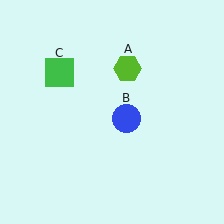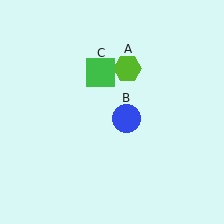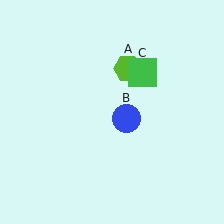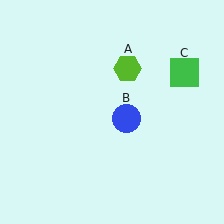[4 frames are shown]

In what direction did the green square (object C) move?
The green square (object C) moved right.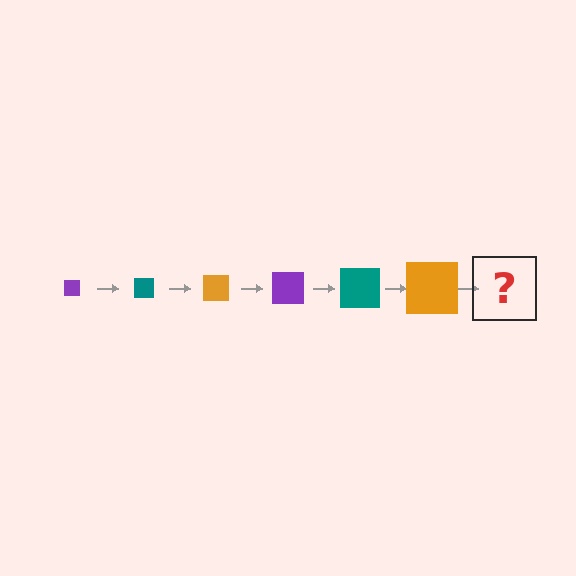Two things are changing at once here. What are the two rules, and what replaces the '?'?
The two rules are that the square grows larger each step and the color cycles through purple, teal, and orange. The '?' should be a purple square, larger than the previous one.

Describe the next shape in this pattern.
It should be a purple square, larger than the previous one.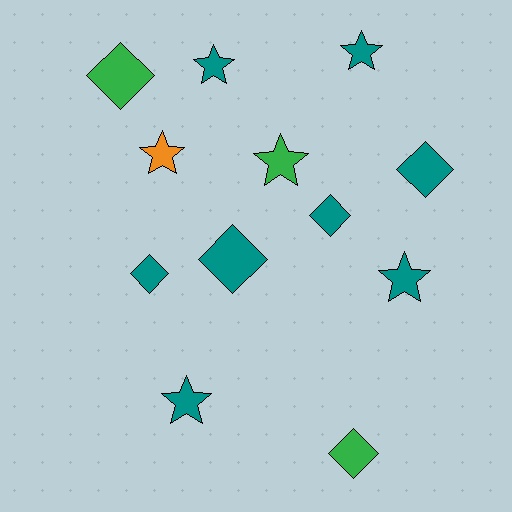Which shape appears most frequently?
Diamond, with 6 objects.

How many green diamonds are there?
There are 2 green diamonds.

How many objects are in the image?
There are 12 objects.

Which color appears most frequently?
Teal, with 8 objects.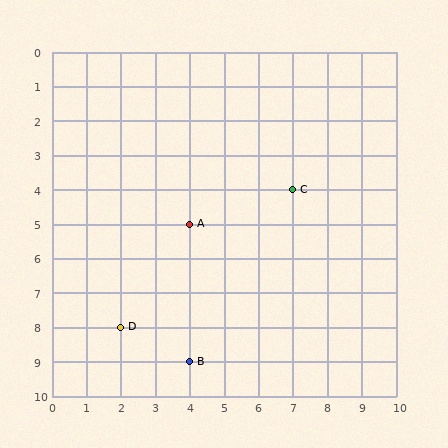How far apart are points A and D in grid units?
Points A and D are 2 columns and 3 rows apart (about 3.6 grid units diagonally).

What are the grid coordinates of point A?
Point A is at grid coordinates (4, 5).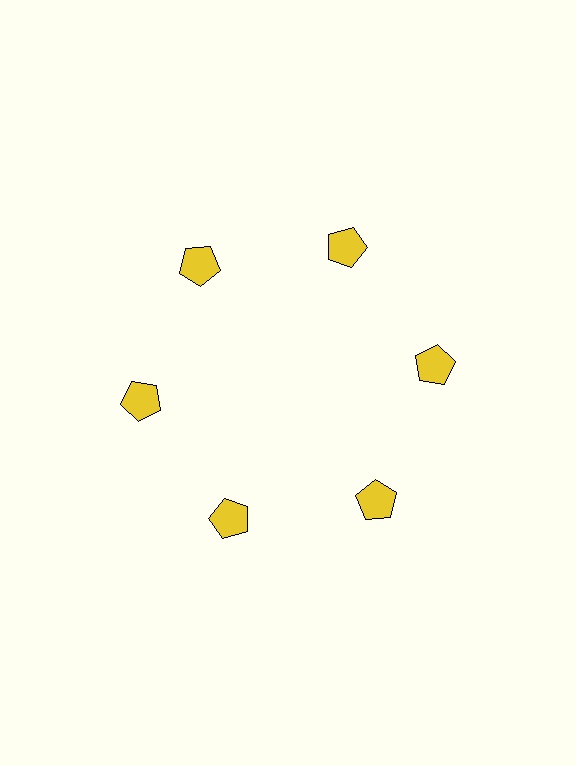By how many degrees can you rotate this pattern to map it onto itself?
The pattern maps onto itself every 60 degrees of rotation.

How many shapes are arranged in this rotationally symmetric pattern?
There are 6 shapes, arranged in 6 groups of 1.